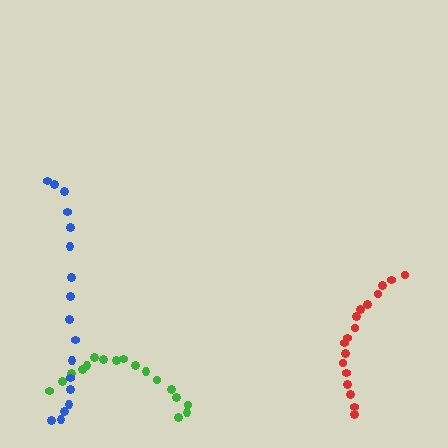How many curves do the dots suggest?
There are 3 distinct paths.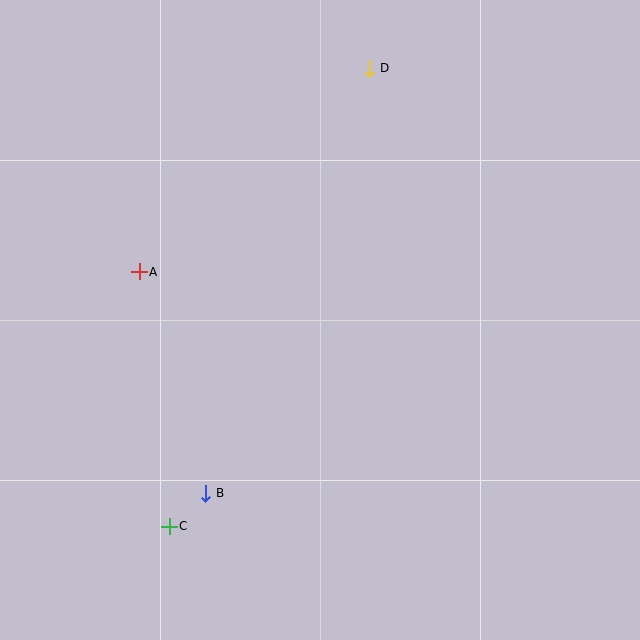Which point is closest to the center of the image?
Point A at (139, 272) is closest to the center.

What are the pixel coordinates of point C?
Point C is at (169, 526).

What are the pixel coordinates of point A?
Point A is at (139, 272).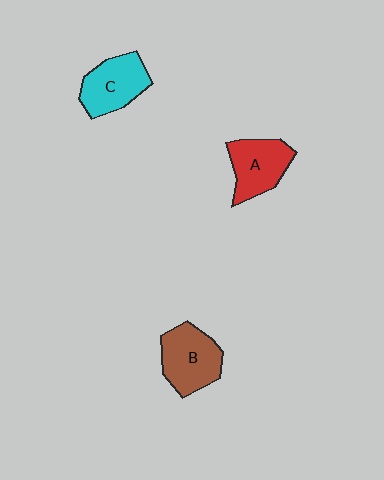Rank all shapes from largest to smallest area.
From largest to smallest: B (brown), C (cyan), A (red).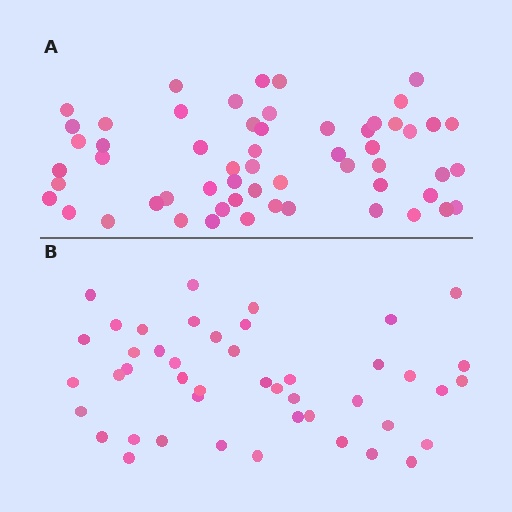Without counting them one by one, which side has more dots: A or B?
Region A (the top region) has more dots.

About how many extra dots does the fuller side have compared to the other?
Region A has roughly 12 or so more dots than region B.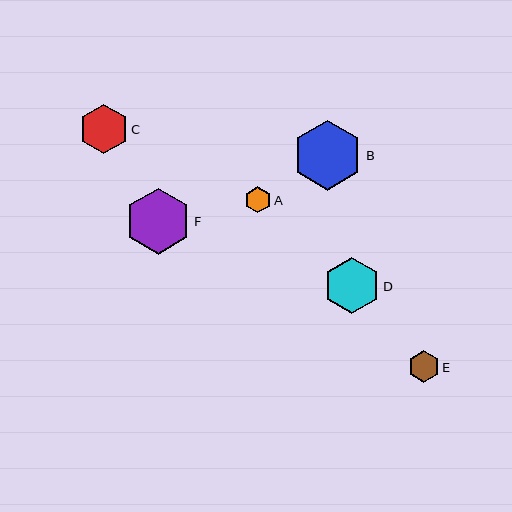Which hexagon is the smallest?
Hexagon A is the smallest with a size of approximately 26 pixels.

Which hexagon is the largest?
Hexagon B is the largest with a size of approximately 70 pixels.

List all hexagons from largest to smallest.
From largest to smallest: B, F, D, C, E, A.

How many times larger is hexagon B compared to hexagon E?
Hexagon B is approximately 2.2 times the size of hexagon E.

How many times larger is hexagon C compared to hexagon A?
Hexagon C is approximately 1.9 times the size of hexagon A.